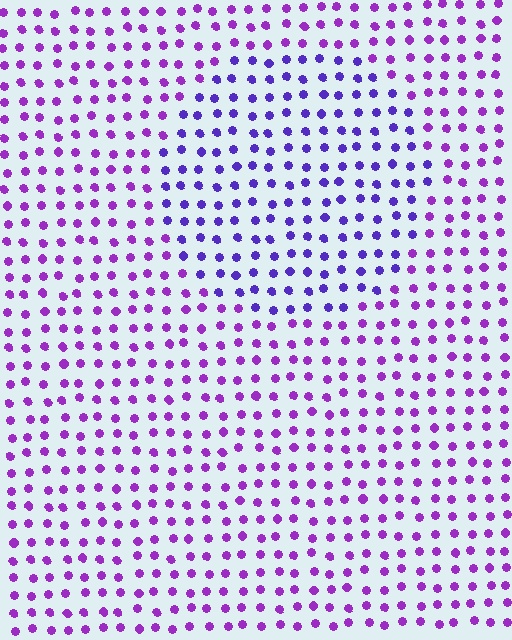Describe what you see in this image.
The image is filled with small purple elements in a uniform arrangement. A circle-shaped region is visible where the elements are tinted to a slightly different hue, forming a subtle color boundary.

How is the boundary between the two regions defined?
The boundary is defined purely by a slight shift in hue (about 29 degrees). Spacing, size, and orientation are identical on both sides.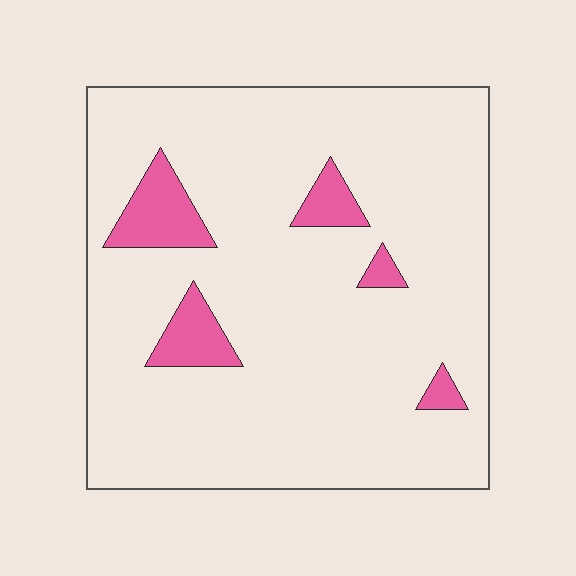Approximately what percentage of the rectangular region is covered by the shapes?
Approximately 10%.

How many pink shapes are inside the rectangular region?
5.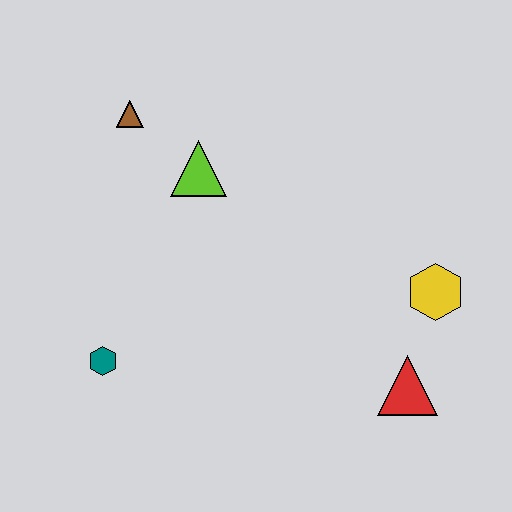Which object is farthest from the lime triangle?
The red triangle is farthest from the lime triangle.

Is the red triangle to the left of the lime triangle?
No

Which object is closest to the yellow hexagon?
The red triangle is closest to the yellow hexagon.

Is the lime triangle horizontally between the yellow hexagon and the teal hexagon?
Yes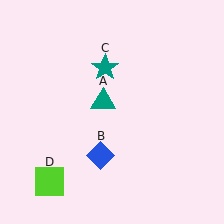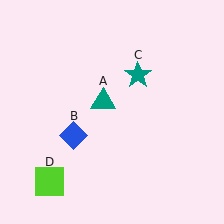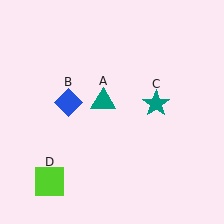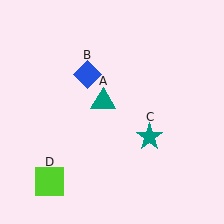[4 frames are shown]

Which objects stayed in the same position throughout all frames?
Teal triangle (object A) and lime square (object D) remained stationary.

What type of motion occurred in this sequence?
The blue diamond (object B), teal star (object C) rotated clockwise around the center of the scene.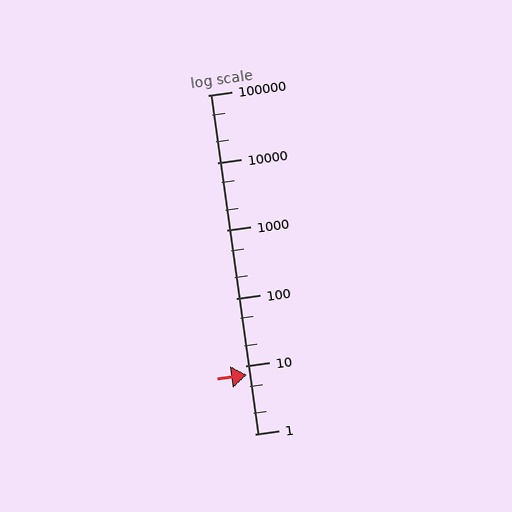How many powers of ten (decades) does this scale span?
The scale spans 5 decades, from 1 to 100000.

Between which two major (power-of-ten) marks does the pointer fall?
The pointer is between 1 and 10.